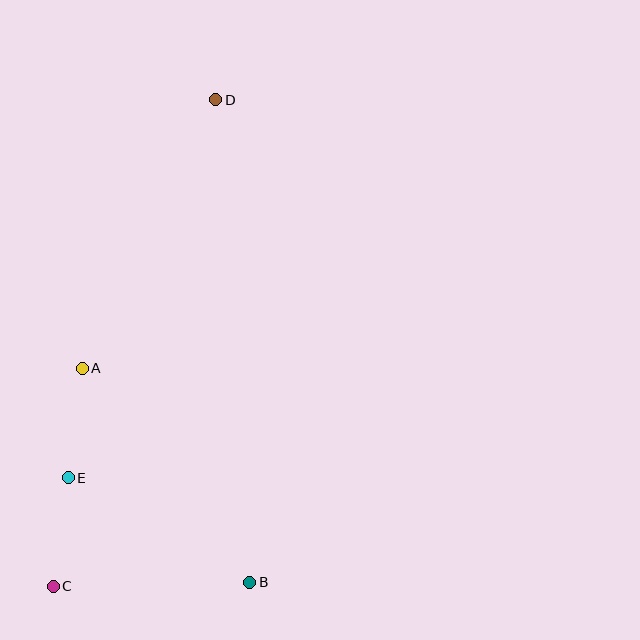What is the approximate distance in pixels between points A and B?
The distance between A and B is approximately 272 pixels.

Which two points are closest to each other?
Points C and E are closest to each other.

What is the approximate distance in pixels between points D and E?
The distance between D and E is approximately 406 pixels.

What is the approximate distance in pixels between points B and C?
The distance between B and C is approximately 197 pixels.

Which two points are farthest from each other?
Points C and D are farthest from each other.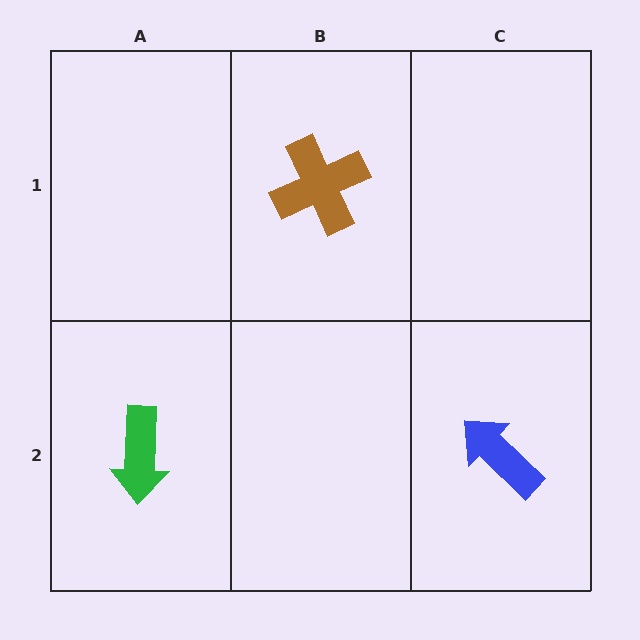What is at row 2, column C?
A blue arrow.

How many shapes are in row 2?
2 shapes.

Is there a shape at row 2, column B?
No, that cell is empty.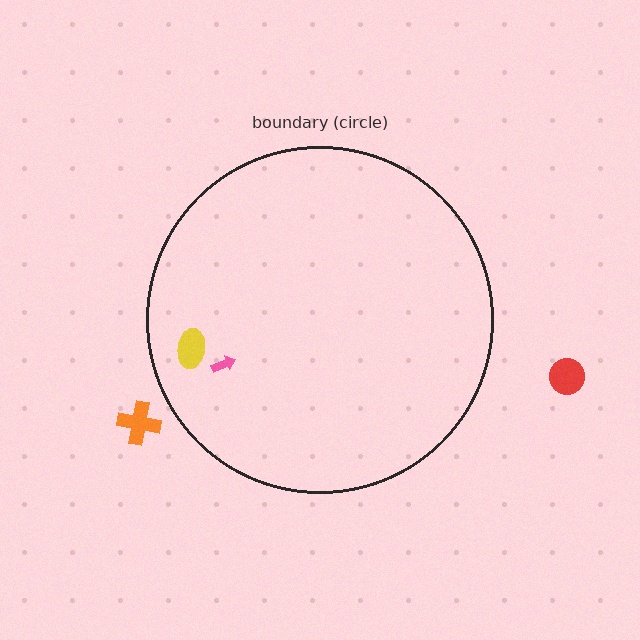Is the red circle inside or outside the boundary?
Outside.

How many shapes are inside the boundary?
2 inside, 2 outside.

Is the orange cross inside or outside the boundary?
Outside.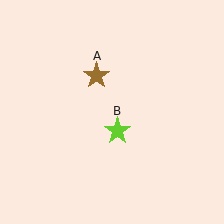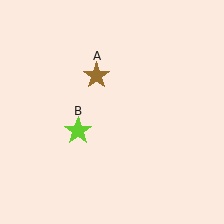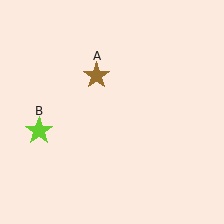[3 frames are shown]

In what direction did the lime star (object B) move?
The lime star (object B) moved left.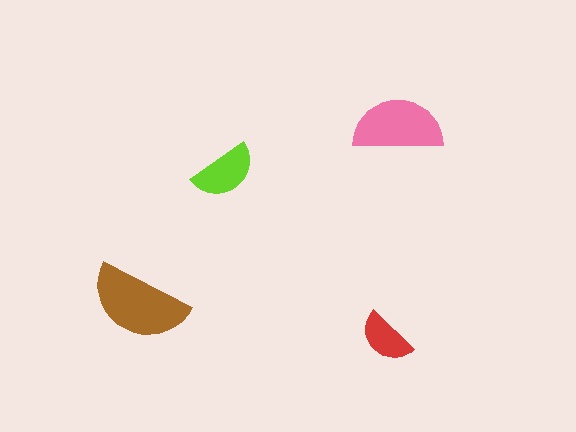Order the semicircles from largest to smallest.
the brown one, the pink one, the lime one, the red one.